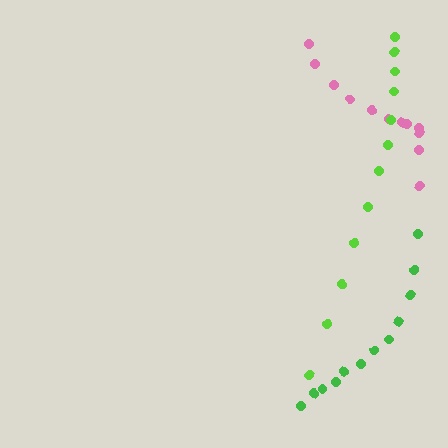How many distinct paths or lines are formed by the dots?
There are 3 distinct paths.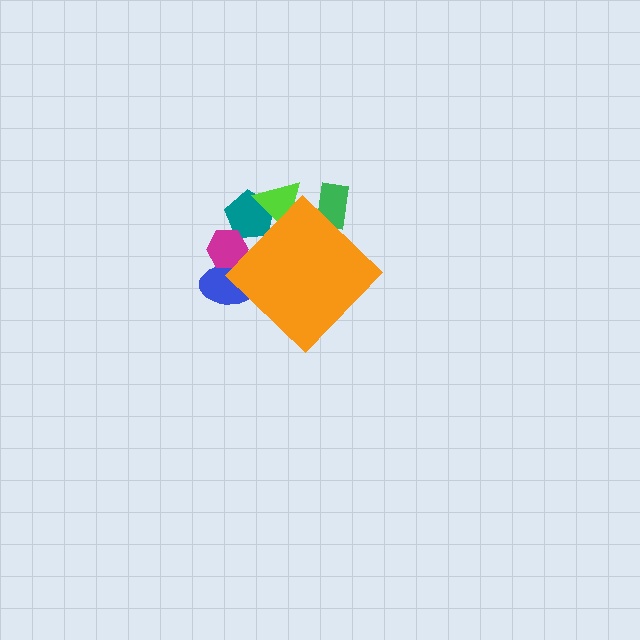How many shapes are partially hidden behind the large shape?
5 shapes are partially hidden.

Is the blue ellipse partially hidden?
Yes, the blue ellipse is partially hidden behind the orange diamond.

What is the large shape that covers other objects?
An orange diamond.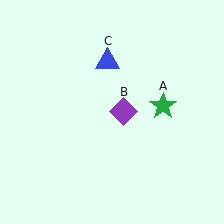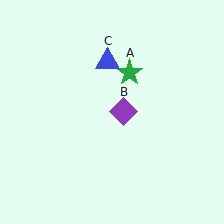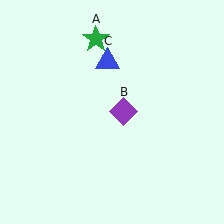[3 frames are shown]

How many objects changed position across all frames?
1 object changed position: green star (object A).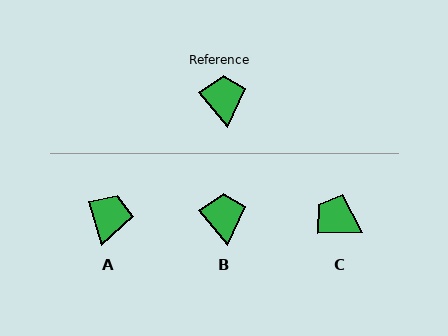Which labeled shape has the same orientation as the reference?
B.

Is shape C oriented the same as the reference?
No, it is off by about 53 degrees.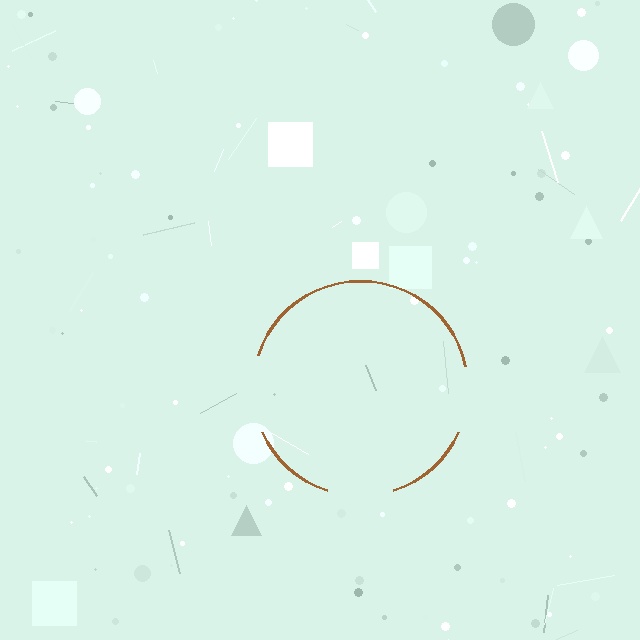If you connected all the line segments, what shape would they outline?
They would outline a circle.